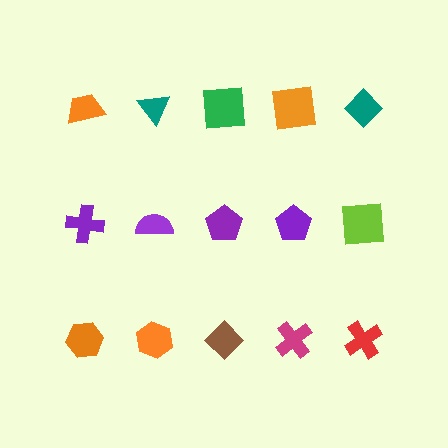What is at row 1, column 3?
A green square.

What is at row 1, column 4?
An orange square.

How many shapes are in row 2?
5 shapes.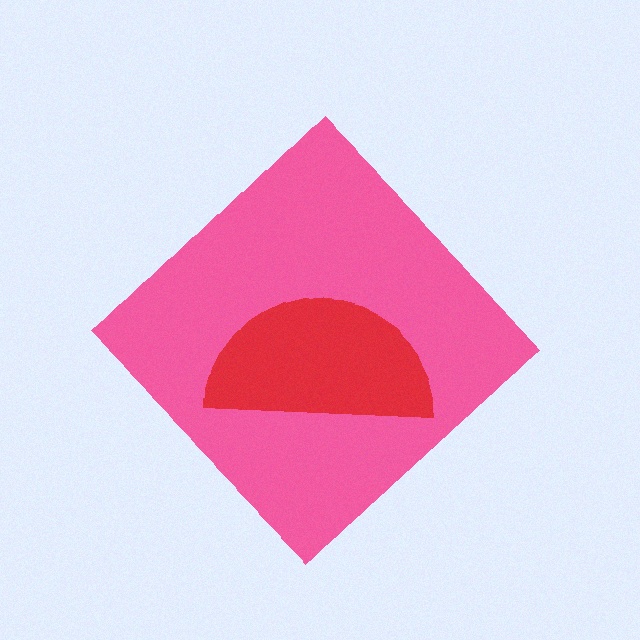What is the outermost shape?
The pink diamond.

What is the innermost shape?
The red semicircle.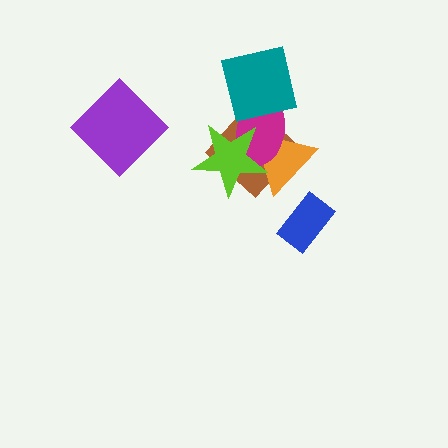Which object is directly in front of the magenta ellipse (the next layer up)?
The teal square is directly in front of the magenta ellipse.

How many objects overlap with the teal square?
2 objects overlap with the teal square.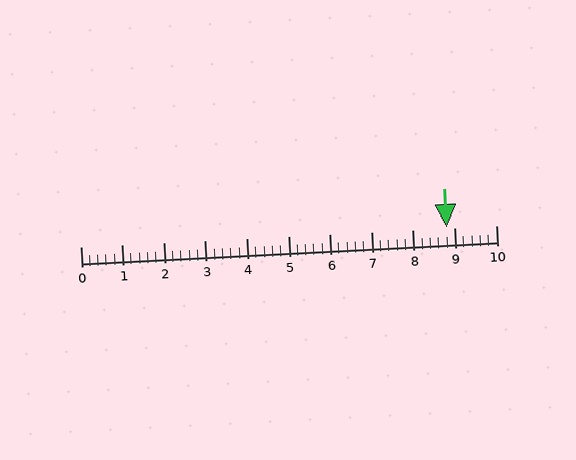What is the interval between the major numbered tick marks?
The major tick marks are spaced 1 units apart.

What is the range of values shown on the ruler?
The ruler shows values from 0 to 10.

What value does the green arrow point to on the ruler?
The green arrow points to approximately 8.8.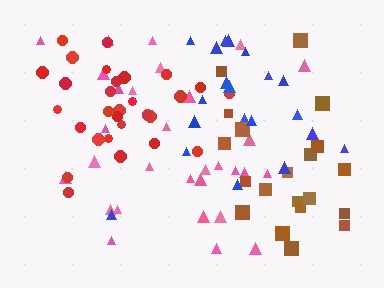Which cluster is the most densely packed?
Red.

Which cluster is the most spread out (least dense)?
Blue.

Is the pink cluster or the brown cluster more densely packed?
Brown.